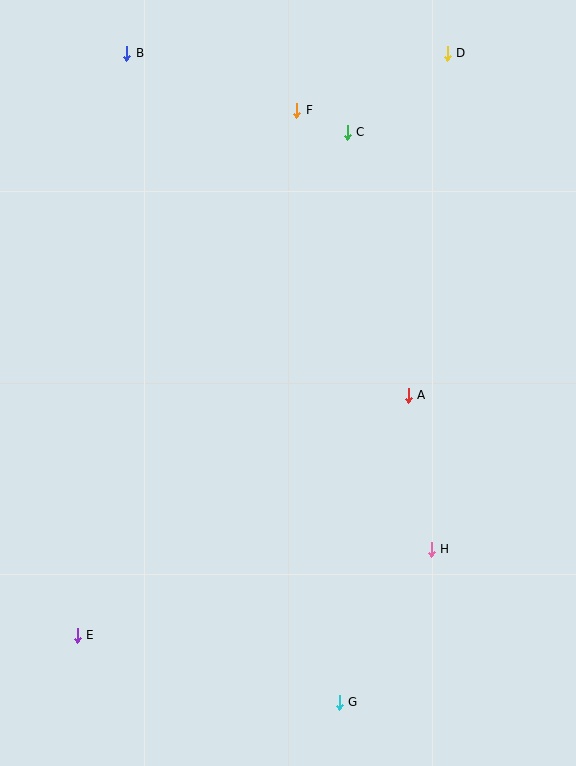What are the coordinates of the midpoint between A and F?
The midpoint between A and F is at (352, 253).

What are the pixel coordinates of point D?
Point D is at (447, 53).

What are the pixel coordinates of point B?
Point B is at (127, 53).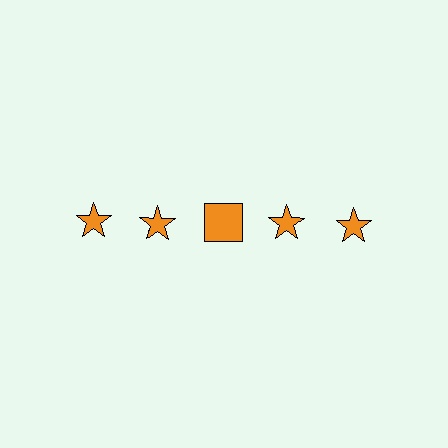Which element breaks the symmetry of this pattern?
The orange square in the top row, center column breaks the symmetry. All other shapes are orange stars.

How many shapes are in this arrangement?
There are 5 shapes arranged in a grid pattern.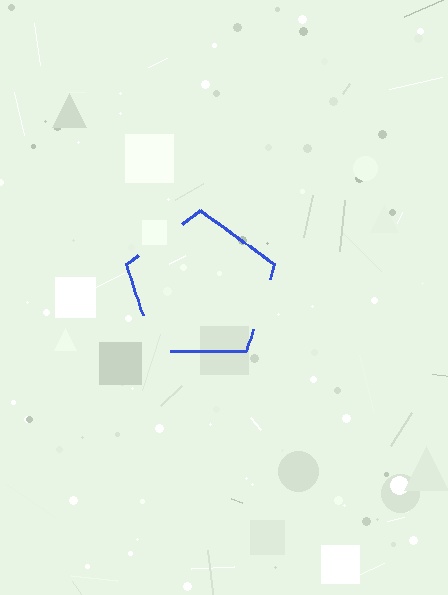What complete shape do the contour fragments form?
The contour fragments form a pentagon.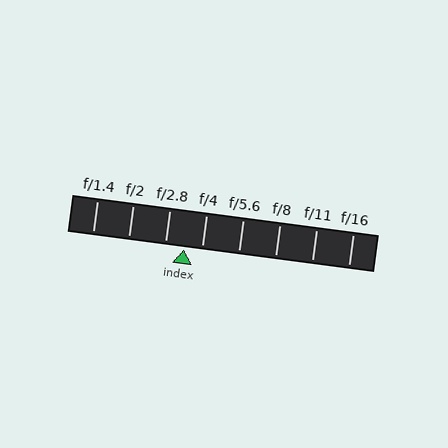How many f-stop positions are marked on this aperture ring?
There are 8 f-stop positions marked.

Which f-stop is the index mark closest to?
The index mark is closest to f/4.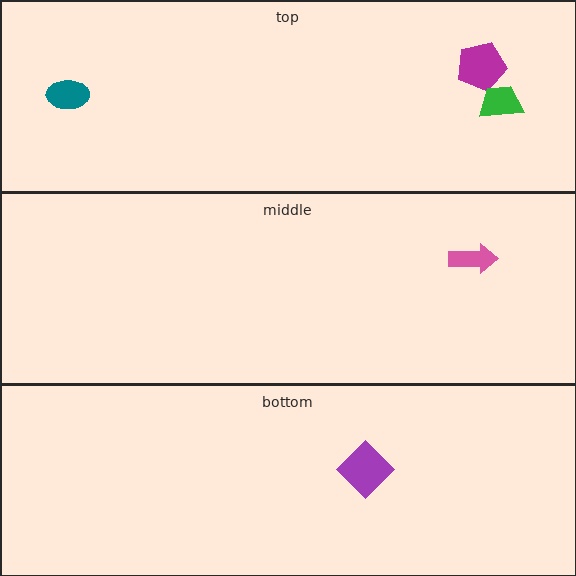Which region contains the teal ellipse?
The top region.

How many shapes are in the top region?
3.